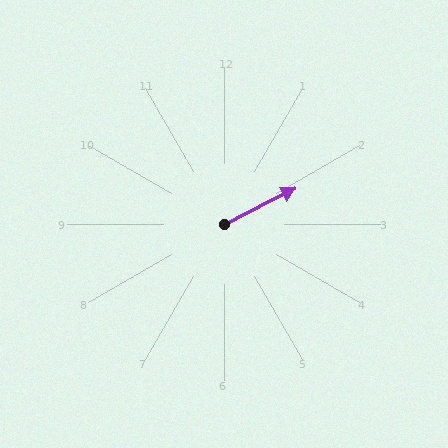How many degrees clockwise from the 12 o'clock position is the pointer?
Approximately 63 degrees.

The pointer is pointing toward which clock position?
Roughly 2 o'clock.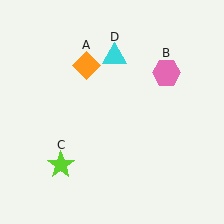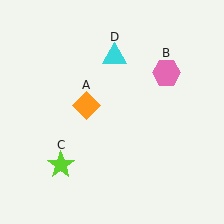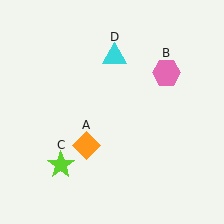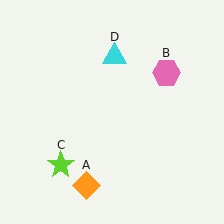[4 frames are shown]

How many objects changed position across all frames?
1 object changed position: orange diamond (object A).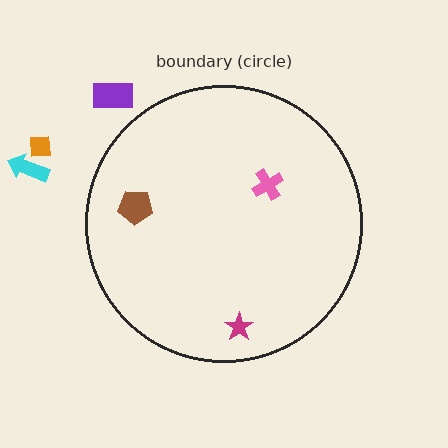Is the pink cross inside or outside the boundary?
Inside.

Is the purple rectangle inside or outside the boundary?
Outside.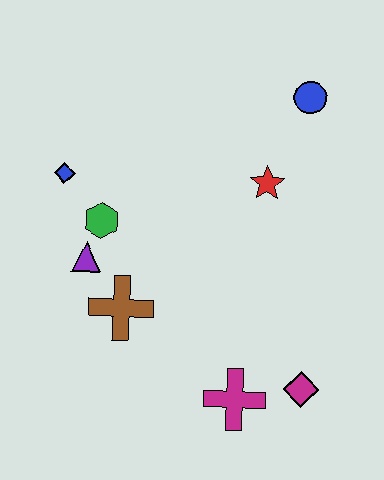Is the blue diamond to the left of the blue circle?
Yes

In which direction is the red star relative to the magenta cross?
The red star is above the magenta cross.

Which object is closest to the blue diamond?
The green hexagon is closest to the blue diamond.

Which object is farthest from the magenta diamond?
The blue diamond is farthest from the magenta diamond.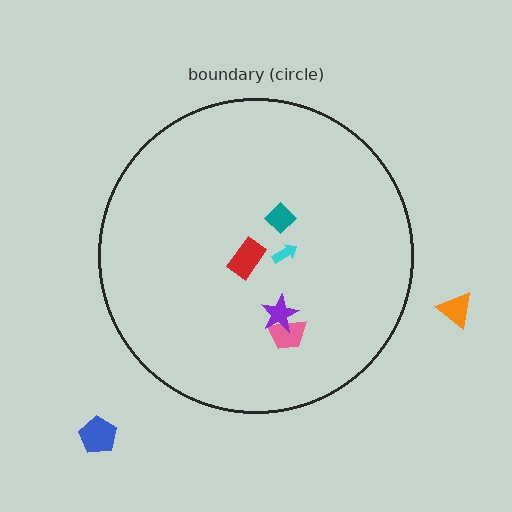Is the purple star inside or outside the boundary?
Inside.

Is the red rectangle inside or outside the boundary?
Inside.